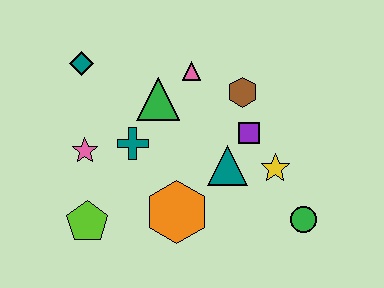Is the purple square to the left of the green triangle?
No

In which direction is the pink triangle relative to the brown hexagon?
The pink triangle is to the left of the brown hexagon.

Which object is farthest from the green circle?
The teal diamond is farthest from the green circle.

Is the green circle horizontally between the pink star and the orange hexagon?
No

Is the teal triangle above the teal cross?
No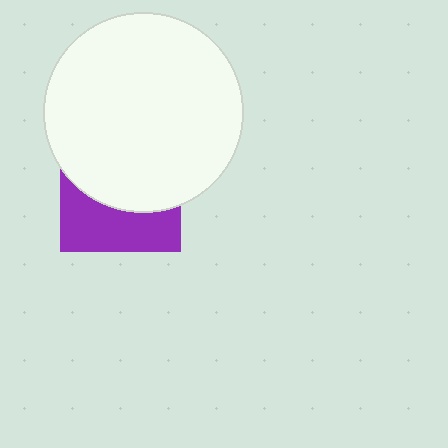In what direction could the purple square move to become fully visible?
The purple square could move down. That would shift it out from behind the white circle entirely.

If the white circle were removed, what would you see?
You would see the complete purple square.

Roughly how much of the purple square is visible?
A small part of it is visible (roughly 40%).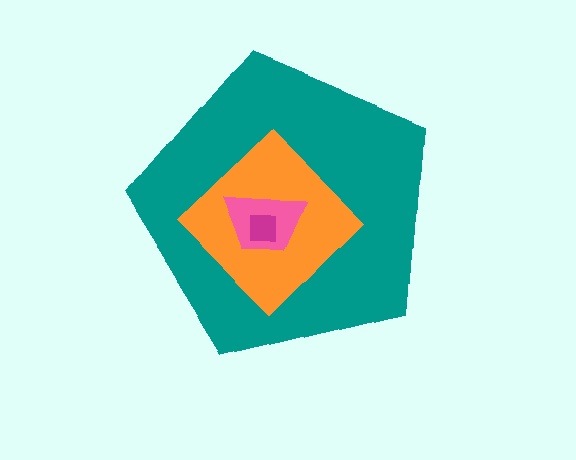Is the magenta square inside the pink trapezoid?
Yes.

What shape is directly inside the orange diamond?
The pink trapezoid.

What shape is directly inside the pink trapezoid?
The magenta square.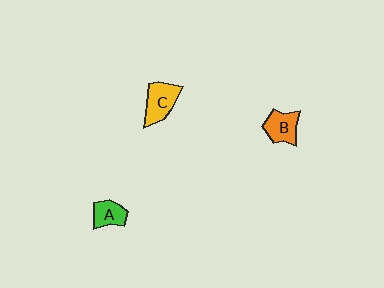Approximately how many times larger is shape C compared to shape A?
Approximately 1.4 times.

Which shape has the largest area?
Shape C (yellow).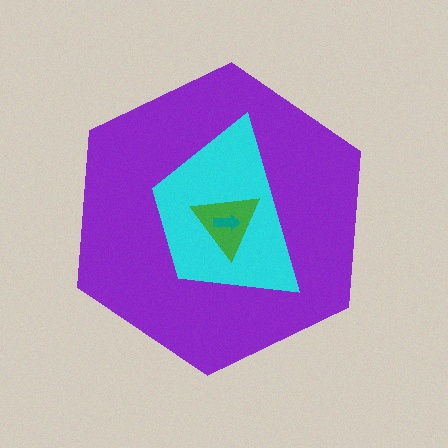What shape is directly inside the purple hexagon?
The cyan trapezoid.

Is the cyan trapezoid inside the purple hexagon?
Yes.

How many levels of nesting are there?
4.